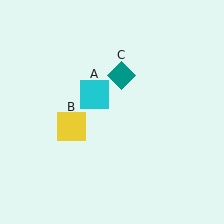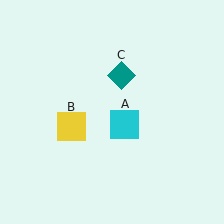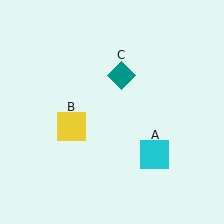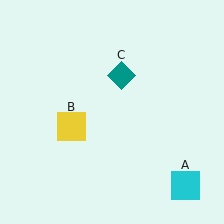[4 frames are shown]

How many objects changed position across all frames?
1 object changed position: cyan square (object A).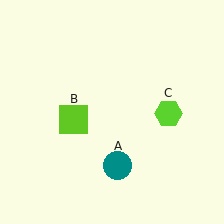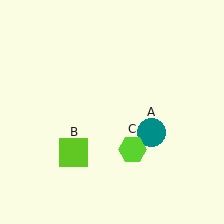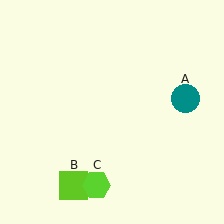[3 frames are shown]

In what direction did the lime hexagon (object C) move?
The lime hexagon (object C) moved down and to the left.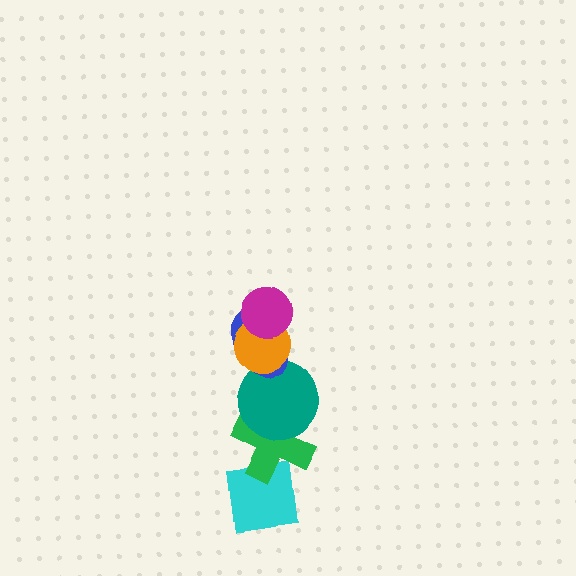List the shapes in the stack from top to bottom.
From top to bottom: the magenta circle, the orange circle, the blue ellipse, the teal circle, the green cross, the cyan square.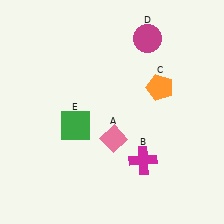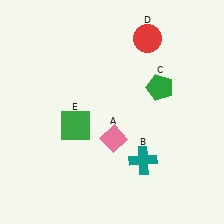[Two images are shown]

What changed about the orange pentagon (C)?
In Image 1, C is orange. In Image 2, it changed to green.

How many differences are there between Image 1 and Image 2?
There are 3 differences between the two images.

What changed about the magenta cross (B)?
In Image 1, B is magenta. In Image 2, it changed to teal.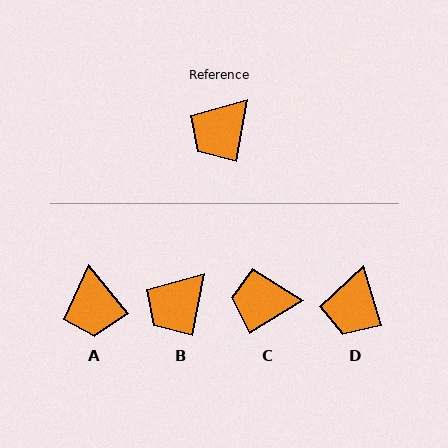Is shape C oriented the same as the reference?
No, it is off by about 48 degrees.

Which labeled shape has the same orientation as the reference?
B.